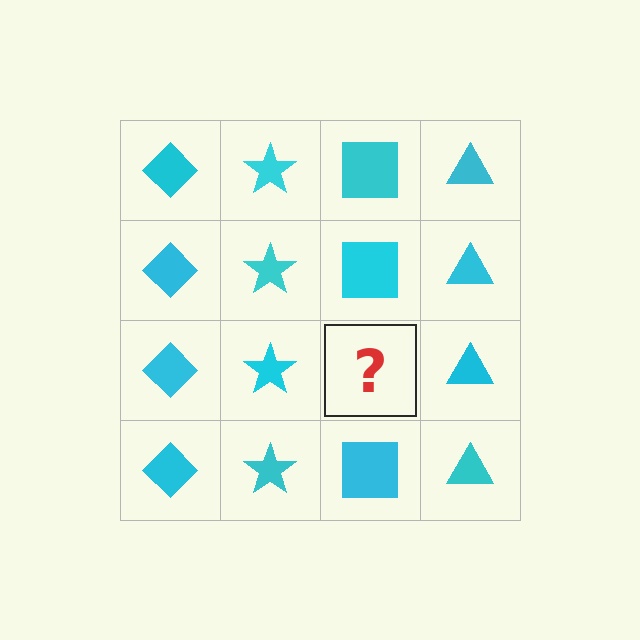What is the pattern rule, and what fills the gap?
The rule is that each column has a consistent shape. The gap should be filled with a cyan square.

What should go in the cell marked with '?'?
The missing cell should contain a cyan square.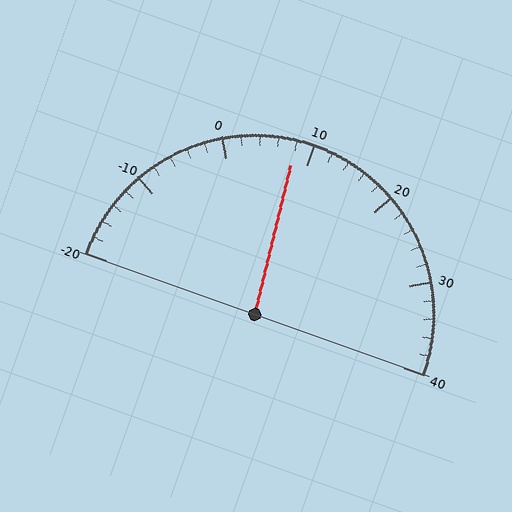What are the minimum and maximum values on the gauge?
The gauge ranges from -20 to 40.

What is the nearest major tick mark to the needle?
The nearest major tick mark is 10.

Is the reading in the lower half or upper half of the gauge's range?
The reading is in the lower half of the range (-20 to 40).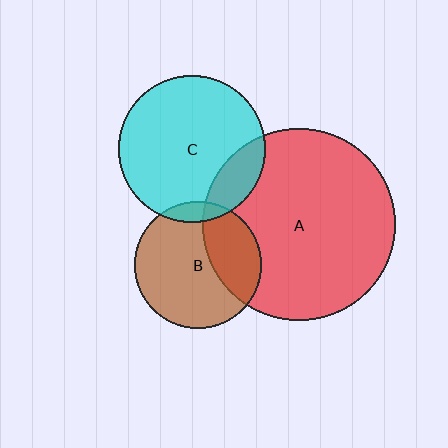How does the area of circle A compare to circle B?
Approximately 2.3 times.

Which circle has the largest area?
Circle A (red).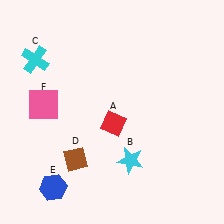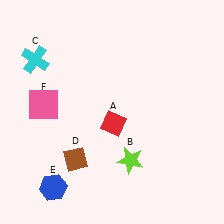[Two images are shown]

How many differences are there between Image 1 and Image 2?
There is 1 difference between the two images.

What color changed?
The star (B) changed from cyan in Image 1 to lime in Image 2.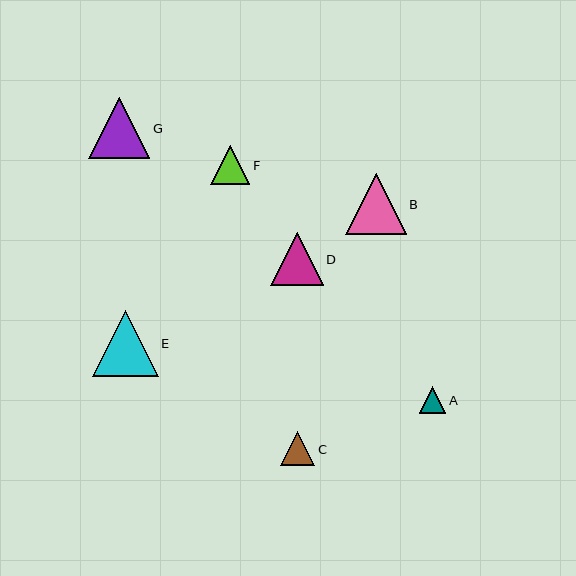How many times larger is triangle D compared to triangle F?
Triangle D is approximately 1.3 times the size of triangle F.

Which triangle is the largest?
Triangle E is the largest with a size of approximately 66 pixels.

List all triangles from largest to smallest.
From largest to smallest: E, G, B, D, F, C, A.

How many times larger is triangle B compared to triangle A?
Triangle B is approximately 2.3 times the size of triangle A.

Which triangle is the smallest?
Triangle A is the smallest with a size of approximately 26 pixels.